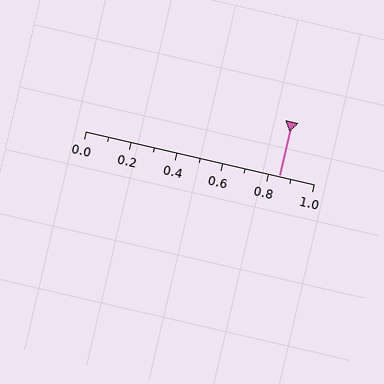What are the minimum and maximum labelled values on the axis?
The axis runs from 0.0 to 1.0.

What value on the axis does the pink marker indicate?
The marker indicates approximately 0.85.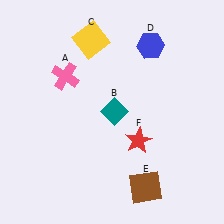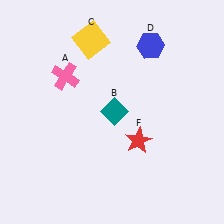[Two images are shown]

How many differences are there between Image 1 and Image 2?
There is 1 difference between the two images.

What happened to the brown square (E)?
The brown square (E) was removed in Image 2. It was in the bottom-right area of Image 1.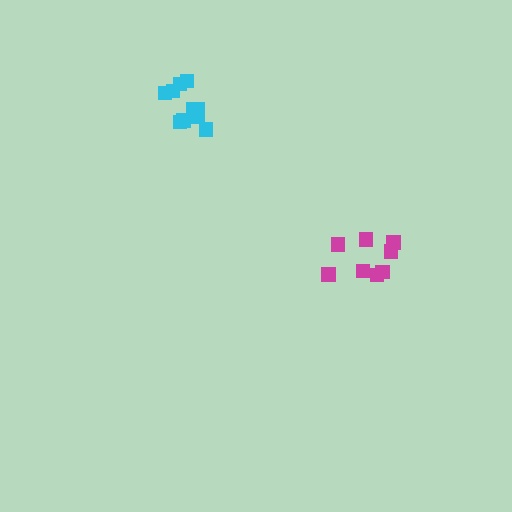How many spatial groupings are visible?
There are 2 spatial groupings.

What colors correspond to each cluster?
The clusters are colored: magenta, cyan.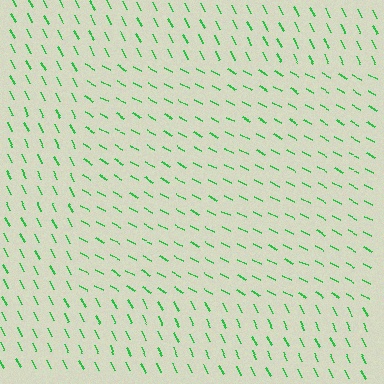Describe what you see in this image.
The image is filled with small green line segments. A rectangle region in the image has lines oriented differently from the surrounding lines, creating a visible texture boundary.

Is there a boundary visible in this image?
Yes, there is a texture boundary formed by a change in line orientation.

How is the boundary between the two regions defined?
The boundary is defined purely by a change in line orientation (approximately 35 degrees difference). All lines are the same color and thickness.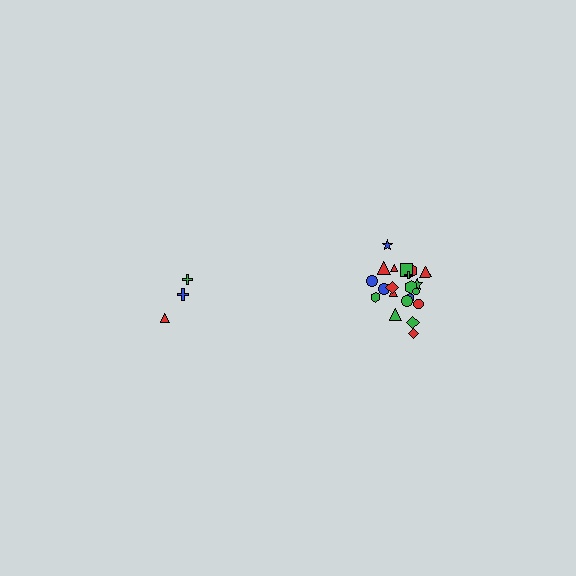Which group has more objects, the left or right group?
The right group.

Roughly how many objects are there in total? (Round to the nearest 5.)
Roughly 25 objects in total.